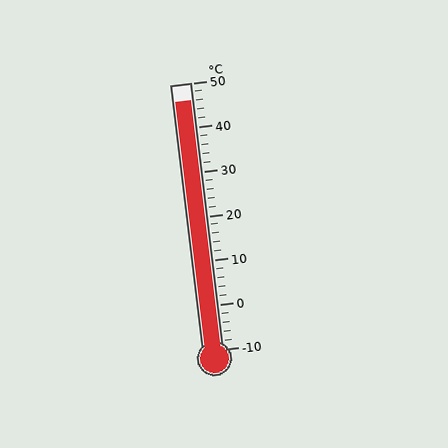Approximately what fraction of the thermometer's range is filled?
The thermometer is filled to approximately 95% of its range.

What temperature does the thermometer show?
The thermometer shows approximately 46°C.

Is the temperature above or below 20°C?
The temperature is above 20°C.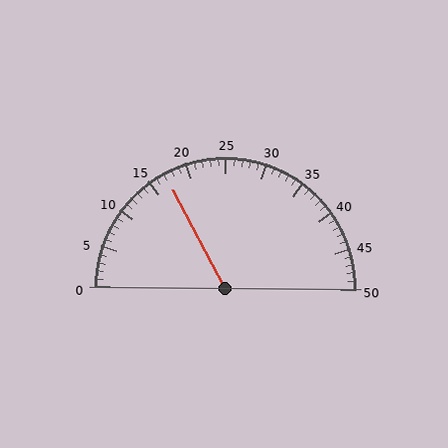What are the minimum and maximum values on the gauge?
The gauge ranges from 0 to 50.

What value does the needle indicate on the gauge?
The needle indicates approximately 17.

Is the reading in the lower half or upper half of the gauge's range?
The reading is in the lower half of the range (0 to 50).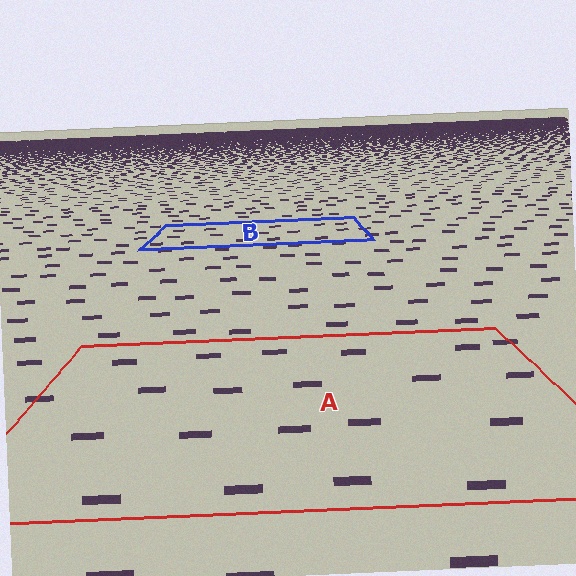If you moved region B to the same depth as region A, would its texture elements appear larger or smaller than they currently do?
They would appear larger. At a closer depth, the same texture elements are projected at a bigger on-screen size.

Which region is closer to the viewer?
Region A is closer. The texture elements there are larger and more spread out.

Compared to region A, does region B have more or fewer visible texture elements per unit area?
Region B has more texture elements per unit area — they are packed more densely because it is farther away.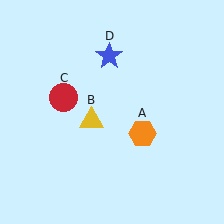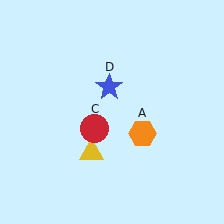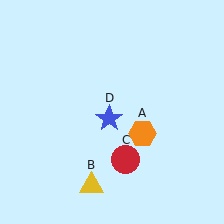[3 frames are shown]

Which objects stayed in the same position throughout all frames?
Orange hexagon (object A) remained stationary.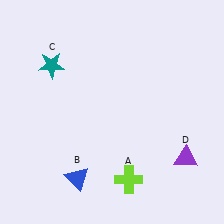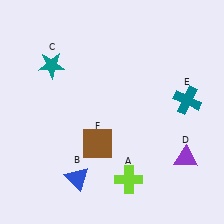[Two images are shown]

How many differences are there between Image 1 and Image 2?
There are 2 differences between the two images.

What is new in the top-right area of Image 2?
A teal cross (E) was added in the top-right area of Image 2.